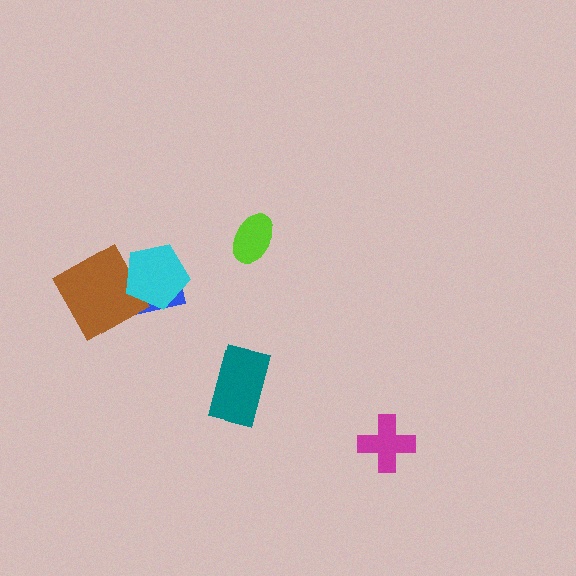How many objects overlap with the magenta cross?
0 objects overlap with the magenta cross.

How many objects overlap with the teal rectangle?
0 objects overlap with the teal rectangle.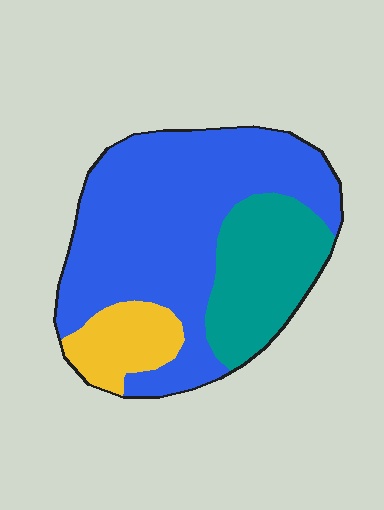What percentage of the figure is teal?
Teal covers about 25% of the figure.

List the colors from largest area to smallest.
From largest to smallest: blue, teal, yellow.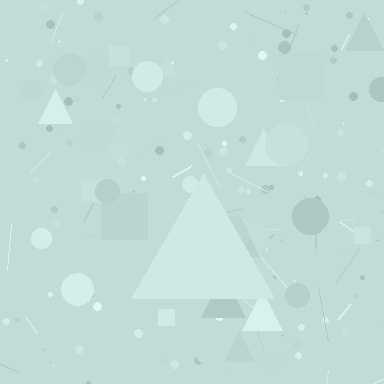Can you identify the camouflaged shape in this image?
The camouflaged shape is a triangle.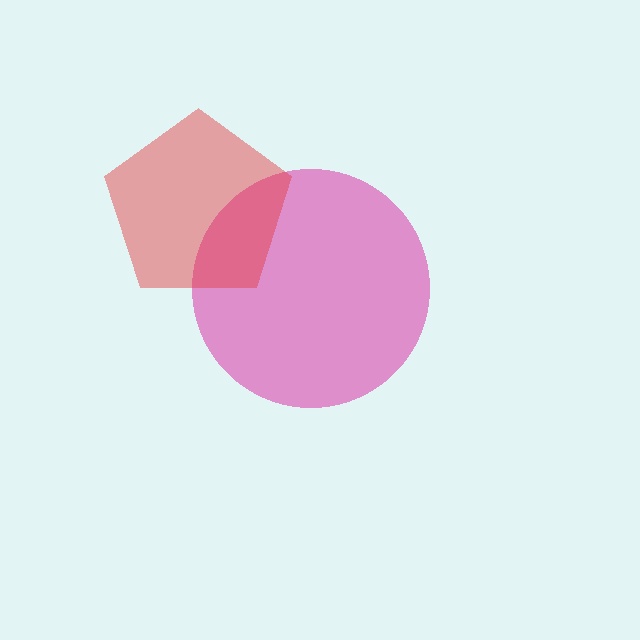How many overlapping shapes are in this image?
There are 2 overlapping shapes in the image.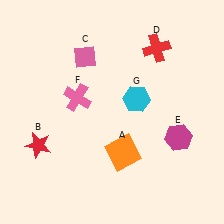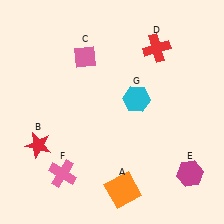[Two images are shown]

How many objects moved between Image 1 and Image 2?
3 objects moved between the two images.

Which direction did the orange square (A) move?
The orange square (A) moved down.